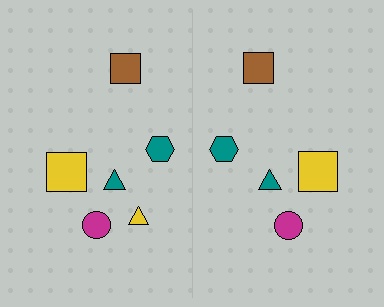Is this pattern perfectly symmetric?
No, the pattern is not perfectly symmetric. A yellow triangle is missing from the right side.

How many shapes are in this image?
There are 11 shapes in this image.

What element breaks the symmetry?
A yellow triangle is missing from the right side.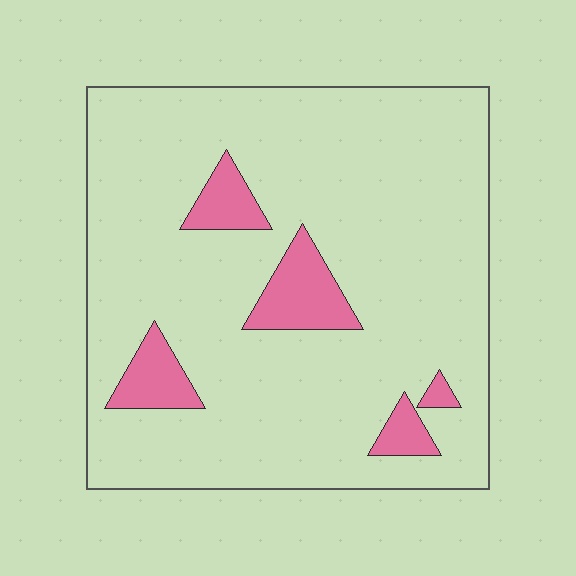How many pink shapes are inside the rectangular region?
5.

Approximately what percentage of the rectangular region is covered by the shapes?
Approximately 10%.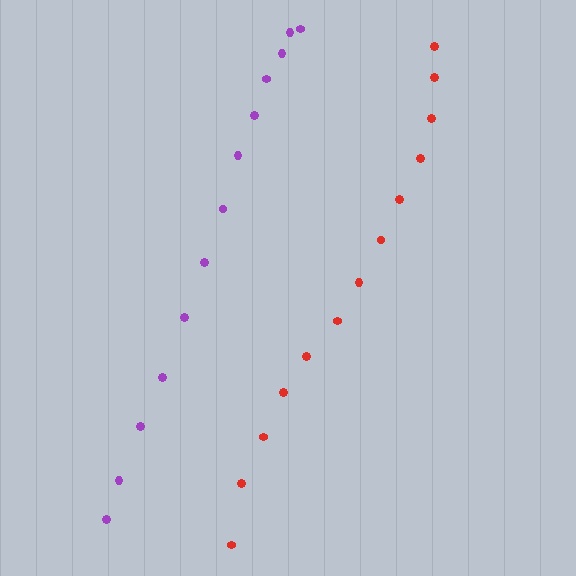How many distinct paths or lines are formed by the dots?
There are 2 distinct paths.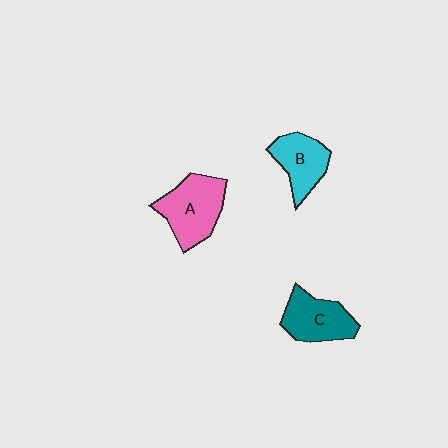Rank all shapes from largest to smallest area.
From largest to smallest: A (pink), C (teal), B (cyan).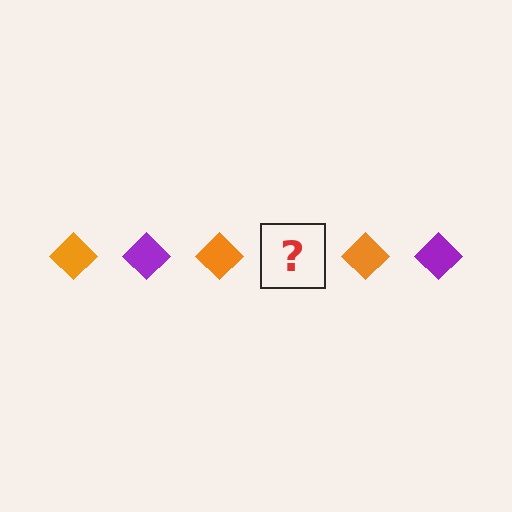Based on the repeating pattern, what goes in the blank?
The blank should be a purple diamond.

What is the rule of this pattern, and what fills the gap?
The rule is that the pattern cycles through orange, purple diamonds. The gap should be filled with a purple diamond.